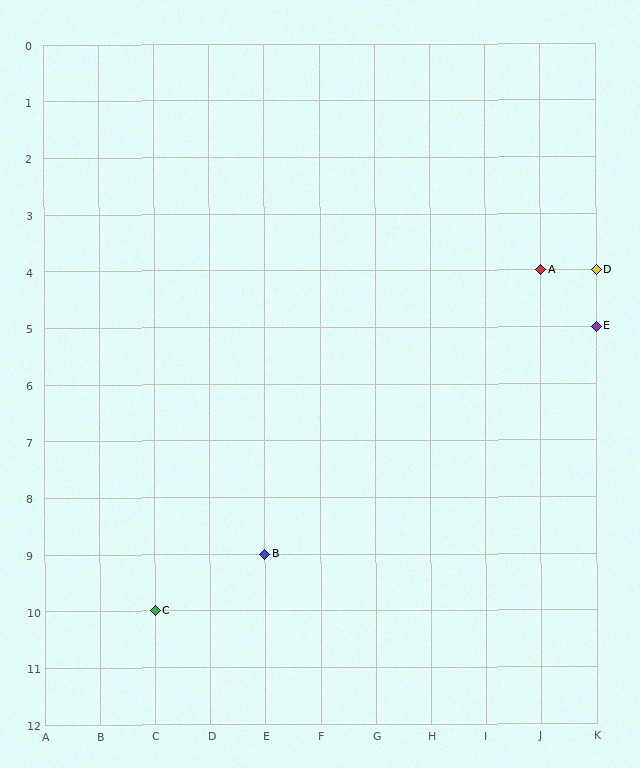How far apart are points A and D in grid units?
Points A and D are 1 column apart.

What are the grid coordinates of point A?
Point A is at grid coordinates (J, 4).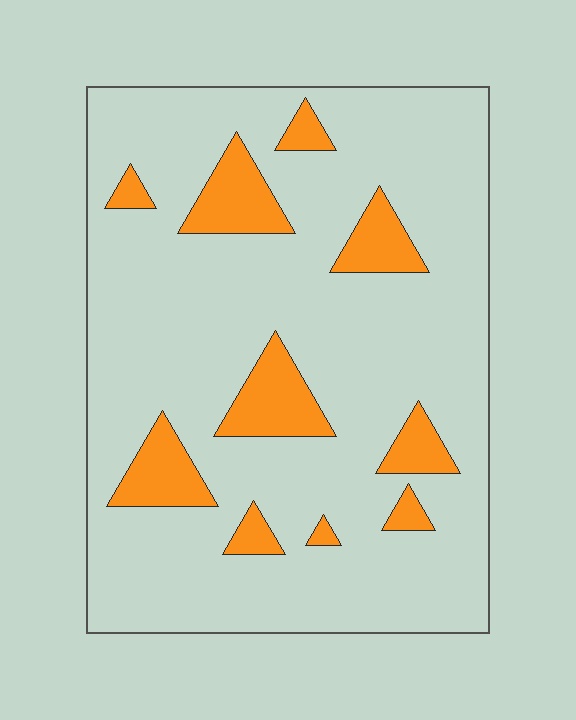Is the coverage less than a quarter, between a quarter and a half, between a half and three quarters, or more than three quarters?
Less than a quarter.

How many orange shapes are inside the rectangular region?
10.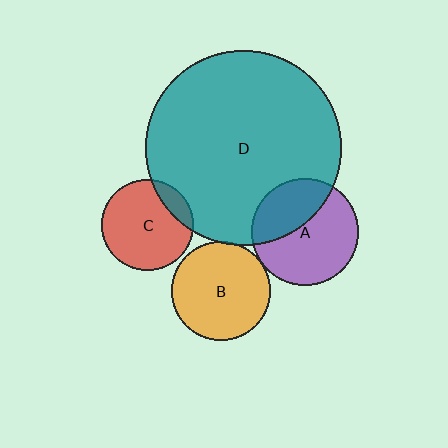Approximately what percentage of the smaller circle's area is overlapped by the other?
Approximately 5%.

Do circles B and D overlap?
Yes.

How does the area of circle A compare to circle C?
Approximately 1.4 times.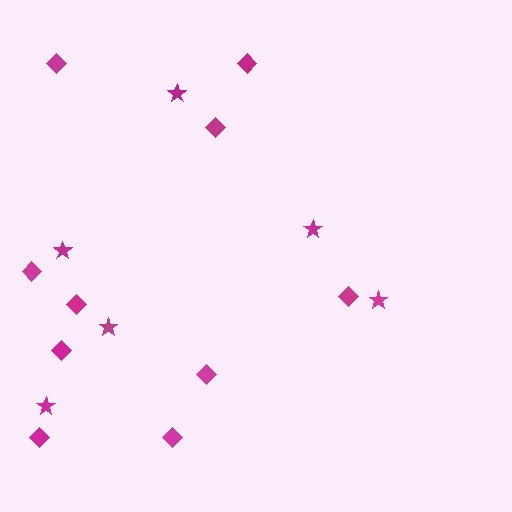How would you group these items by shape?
There are 2 groups: one group of diamonds (10) and one group of stars (6).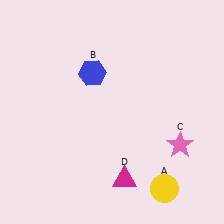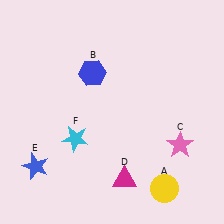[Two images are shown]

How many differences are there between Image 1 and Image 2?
There are 2 differences between the two images.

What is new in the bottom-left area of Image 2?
A blue star (E) was added in the bottom-left area of Image 2.